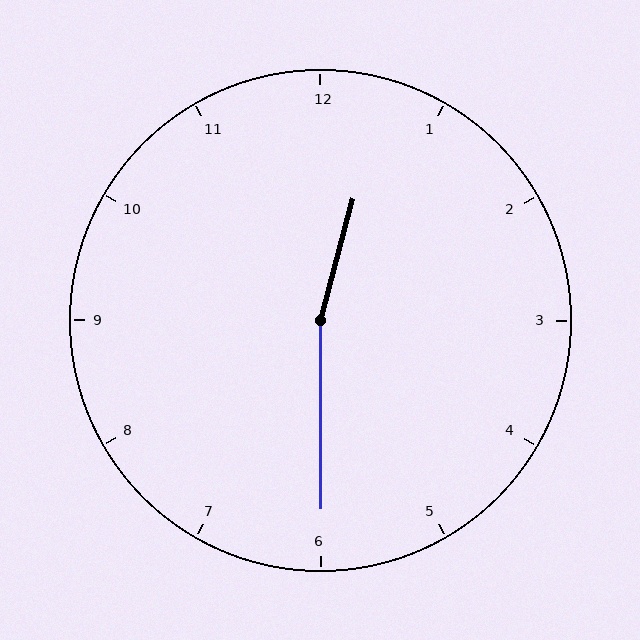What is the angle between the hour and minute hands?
Approximately 165 degrees.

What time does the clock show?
12:30.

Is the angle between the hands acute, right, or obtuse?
It is obtuse.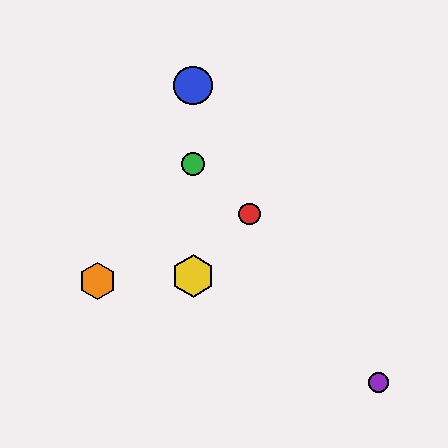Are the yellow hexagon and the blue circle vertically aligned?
Yes, both are at x≈193.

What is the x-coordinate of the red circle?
The red circle is at x≈249.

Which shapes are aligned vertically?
The blue circle, the green circle, the yellow hexagon are aligned vertically.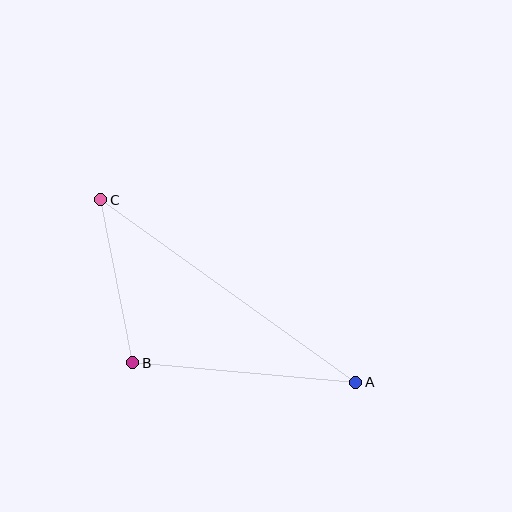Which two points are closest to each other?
Points B and C are closest to each other.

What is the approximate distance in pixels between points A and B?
The distance between A and B is approximately 224 pixels.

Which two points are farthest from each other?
Points A and C are farthest from each other.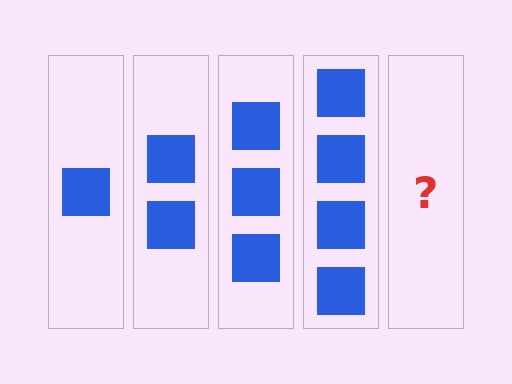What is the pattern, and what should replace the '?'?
The pattern is that each step adds one more square. The '?' should be 5 squares.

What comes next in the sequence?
The next element should be 5 squares.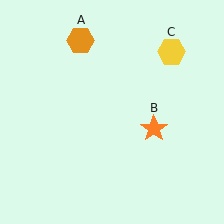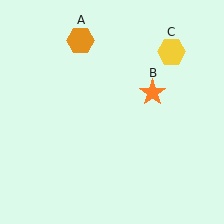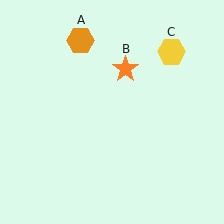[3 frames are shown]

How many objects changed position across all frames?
1 object changed position: orange star (object B).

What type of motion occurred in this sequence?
The orange star (object B) rotated counterclockwise around the center of the scene.